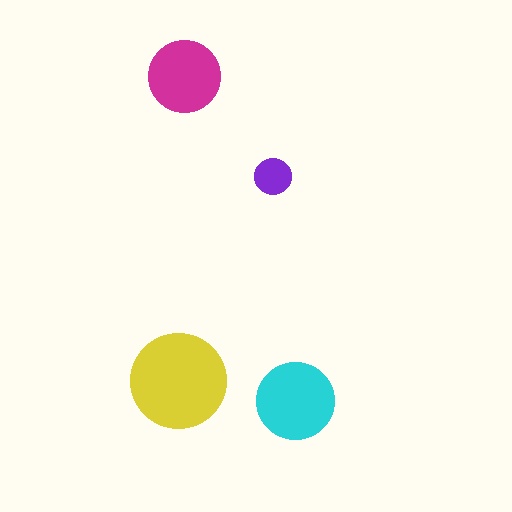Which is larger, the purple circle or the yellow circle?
The yellow one.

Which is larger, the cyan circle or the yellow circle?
The yellow one.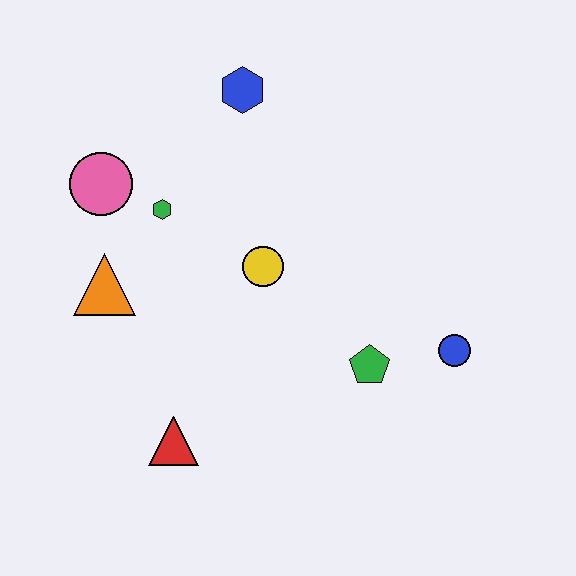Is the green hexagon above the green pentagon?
Yes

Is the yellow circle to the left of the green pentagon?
Yes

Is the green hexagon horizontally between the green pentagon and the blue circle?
No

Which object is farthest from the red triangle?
The blue hexagon is farthest from the red triangle.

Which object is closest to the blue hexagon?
The green hexagon is closest to the blue hexagon.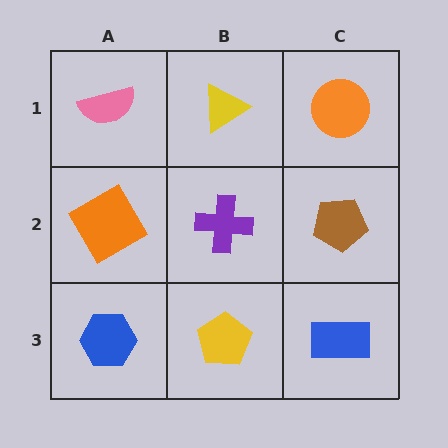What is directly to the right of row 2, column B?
A brown pentagon.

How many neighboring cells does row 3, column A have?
2.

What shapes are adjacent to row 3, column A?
An orange square (row 2, column A), a yellow pentagon (row 3, column B).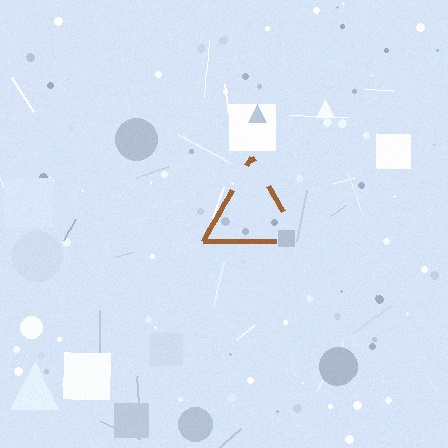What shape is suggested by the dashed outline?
The dashed outline suggests a triangle.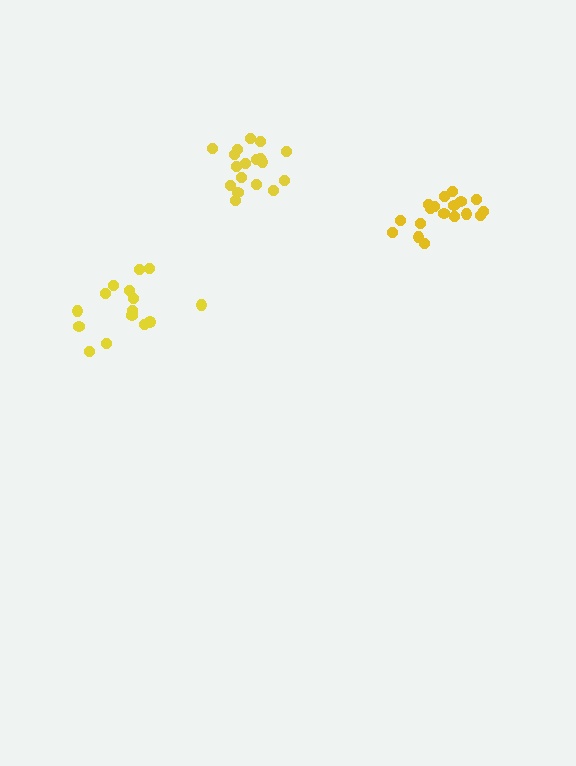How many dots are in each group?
Group 1: 18 dots, Group 2: 18 dots, Group 3: 15 dots (51 total).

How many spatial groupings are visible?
There are 3 spatial groupings.